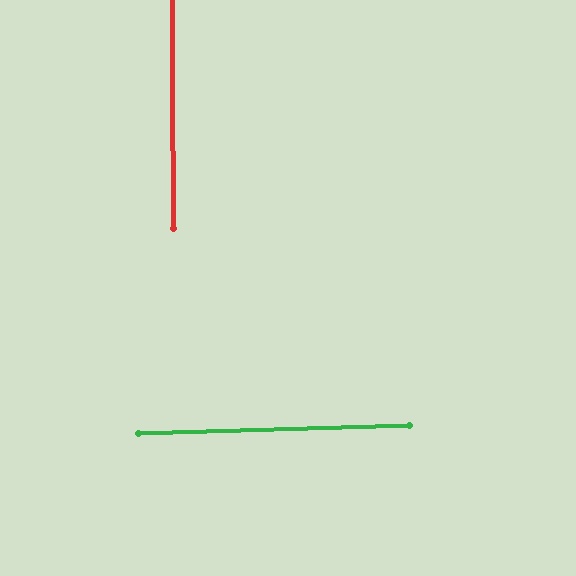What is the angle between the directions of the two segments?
Approximately 89 degrees.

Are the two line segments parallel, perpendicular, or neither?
Perpendicular — they meet at approximately 89°.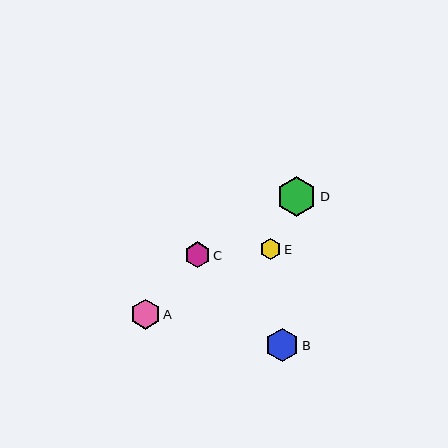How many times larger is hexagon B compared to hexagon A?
Hexagon B is approximately 1.1 times the size of hexagon A.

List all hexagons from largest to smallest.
From largest to smallest: D, B, A, C, E.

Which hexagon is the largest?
Hexagon D is the largest with a size of approximately 40 pixels.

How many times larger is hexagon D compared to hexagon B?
Hexagon D is approximately 1.2 times the size of hexagon B.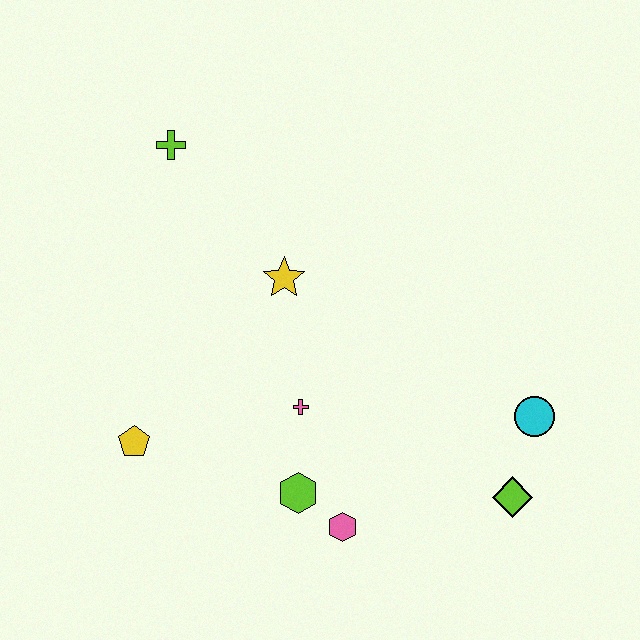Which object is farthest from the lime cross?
The lime diamond is farthest from the lime cross.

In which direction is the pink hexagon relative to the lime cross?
The pink hexagon is below the lime cross.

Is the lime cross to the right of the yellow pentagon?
Yes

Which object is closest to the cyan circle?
The lime diamond is closest to the cyan circle.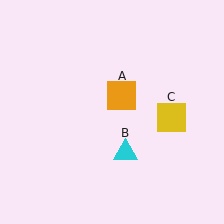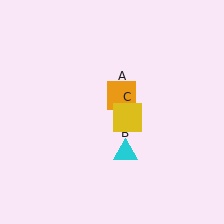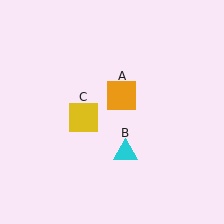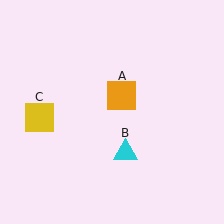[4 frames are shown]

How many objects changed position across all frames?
1 object changed position: yellow square (object C).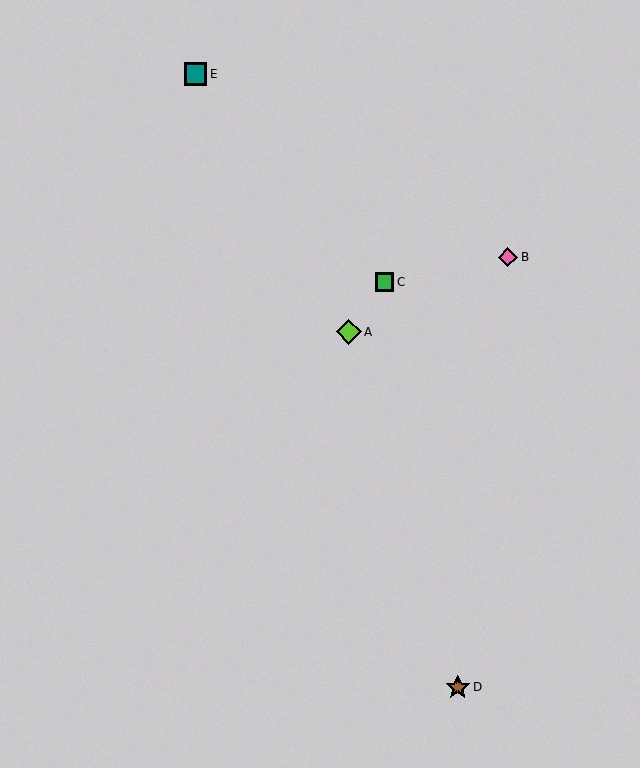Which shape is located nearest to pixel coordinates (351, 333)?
The lime diamond (labeled A) at (349, 332) is nearest to that location.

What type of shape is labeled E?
Shape E is a teal square.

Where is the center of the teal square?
The center of the teal square is at (195, 74).